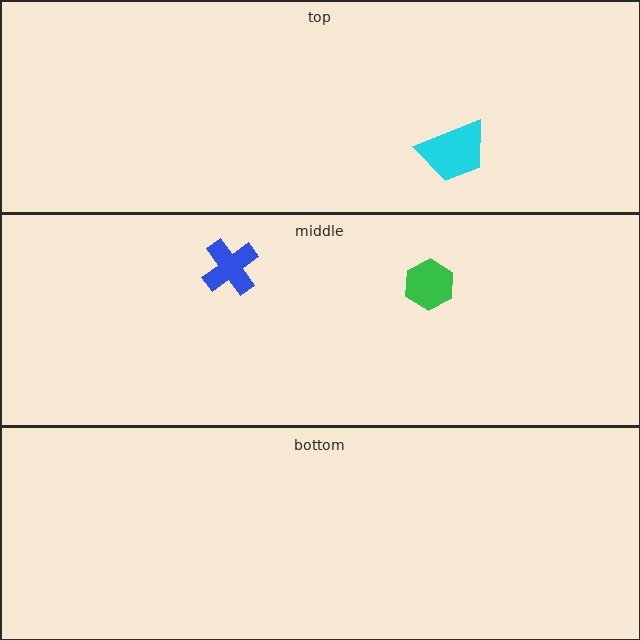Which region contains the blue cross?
The middle region.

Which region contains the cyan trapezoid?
The top region.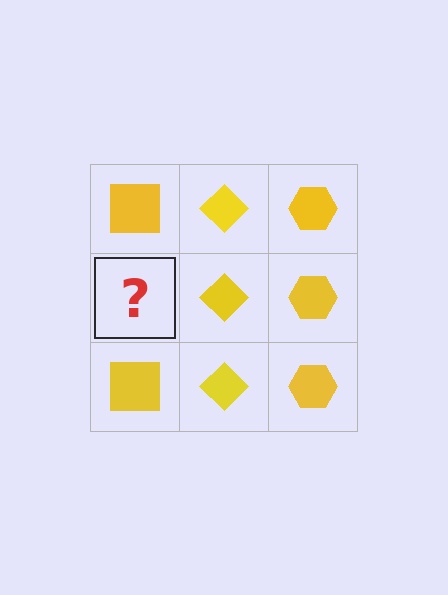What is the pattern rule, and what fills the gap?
The rule is that each column has a consistent shape. The gap should be filled with a yellow square.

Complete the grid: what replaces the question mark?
The question mark should be replaced with a yellow square.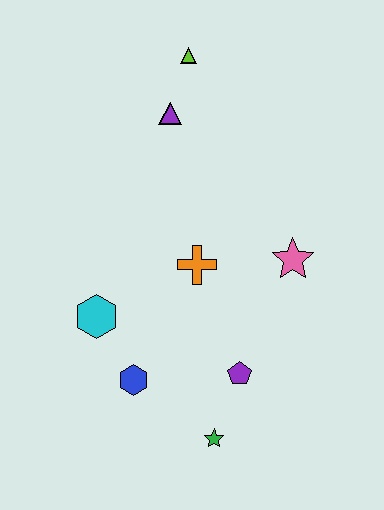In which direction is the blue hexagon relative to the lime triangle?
The blue hexagon is below the lime triangle.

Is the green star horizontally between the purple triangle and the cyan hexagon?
No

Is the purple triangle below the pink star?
No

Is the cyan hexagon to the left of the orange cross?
Yes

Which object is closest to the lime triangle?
The purple triangle is closest to the lime triangle.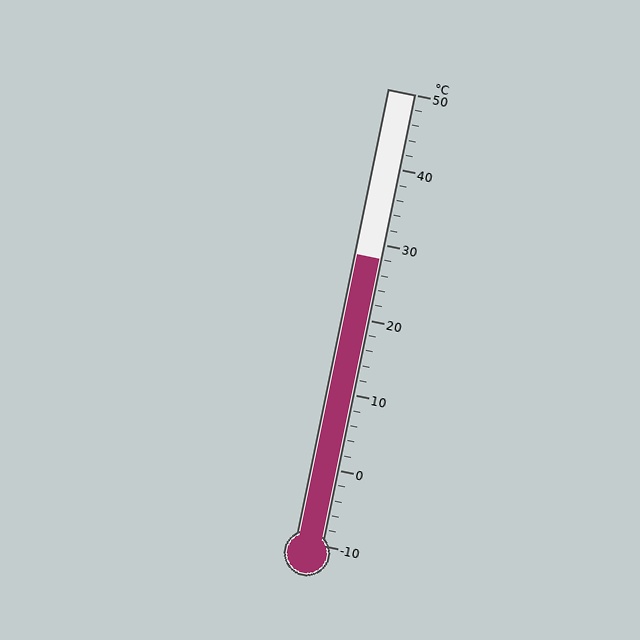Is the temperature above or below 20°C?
The temperature is above 20°C.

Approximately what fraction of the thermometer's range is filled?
The thermometer is filled to approximately 65% of its range.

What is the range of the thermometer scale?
The thermometer scale ranges from -10°C to 50°C.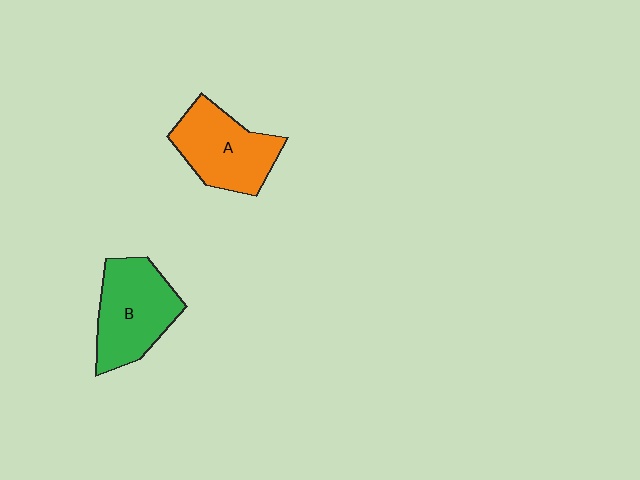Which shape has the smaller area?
Shape A (orange).